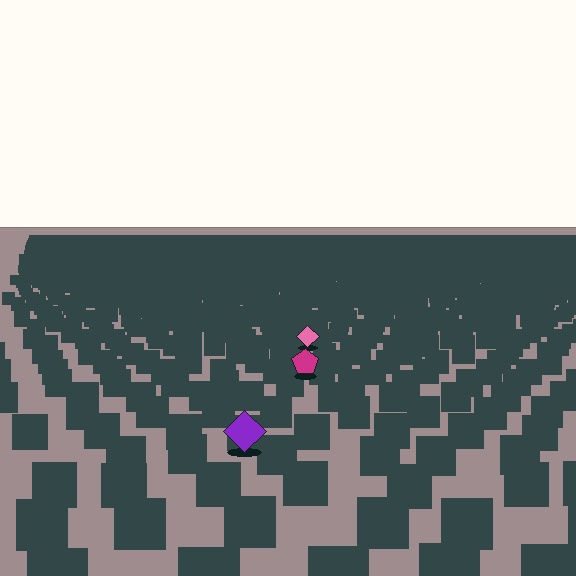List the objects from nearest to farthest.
From nearest to farthest: the purple diamond, the magenta pentagon, the pink diamond.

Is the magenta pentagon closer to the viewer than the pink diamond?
Yes. The magenta pentagon is closer — you can tell from the texture gradient: the ground texture is coarser near it.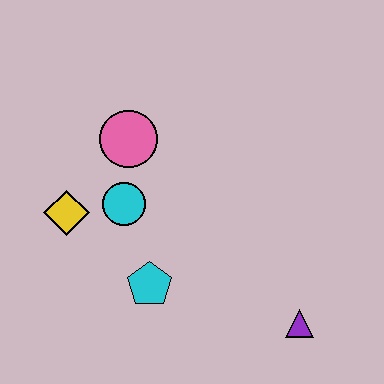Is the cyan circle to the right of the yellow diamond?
Yes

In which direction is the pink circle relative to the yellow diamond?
The pink circle is above the yellow diamond.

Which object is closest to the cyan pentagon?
The cyan circle is closest to the cyan pentagon.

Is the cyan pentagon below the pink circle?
Yes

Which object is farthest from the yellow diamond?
The purple triangle is farthest from the yellow diamond.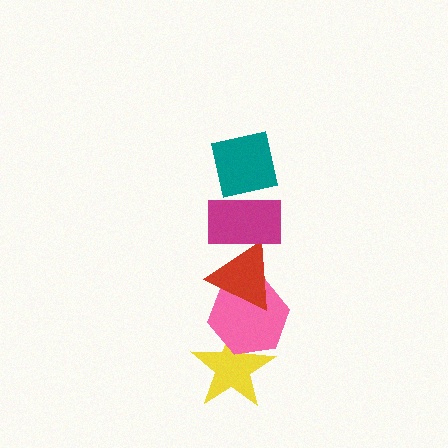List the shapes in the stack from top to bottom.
From top to bottom: the teal square, the magenta rectangle, the red triangle, the pink hexagon, the yellow star.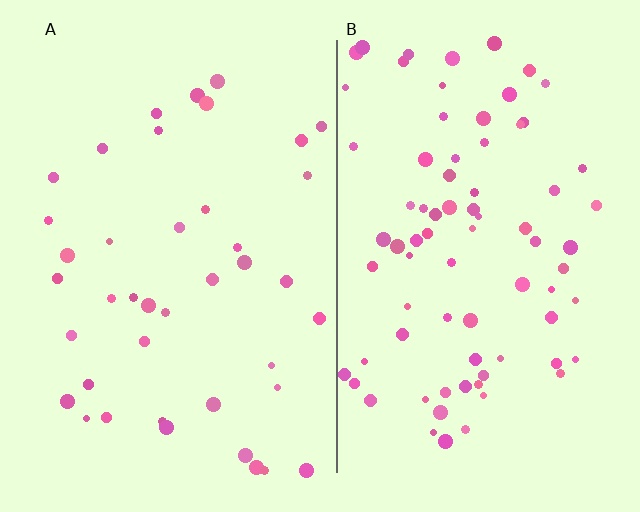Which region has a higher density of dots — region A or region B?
B (the right).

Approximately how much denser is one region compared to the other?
Approximately 1.9× — region B over region A.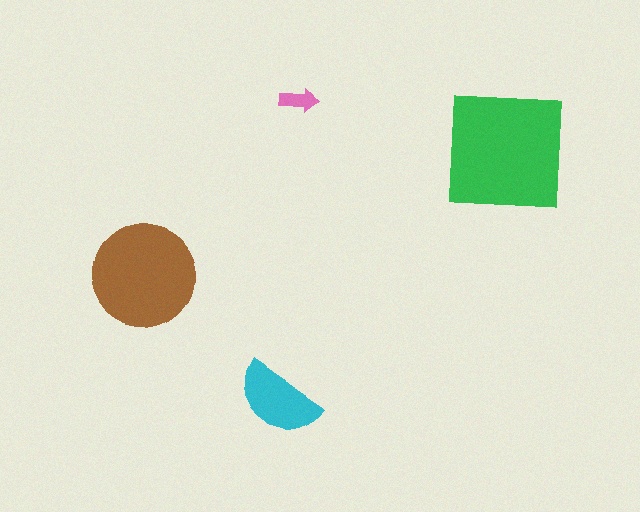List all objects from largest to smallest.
The green square, the brown circle, the cyan semicircle, the pink arrow.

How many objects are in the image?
There are 4 objects in the image.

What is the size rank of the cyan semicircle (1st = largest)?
3rd.